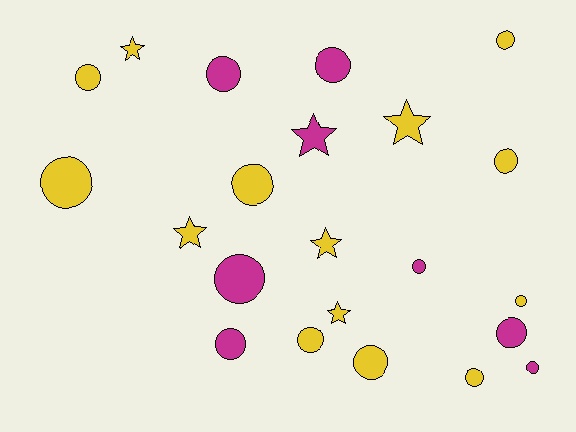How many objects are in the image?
There are 22 objects.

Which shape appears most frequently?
Circle, with 16 objects.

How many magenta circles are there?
There are 7 magenta circles.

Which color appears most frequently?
Yellow, with 14 objects.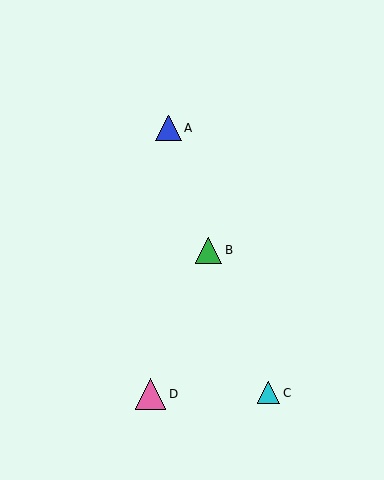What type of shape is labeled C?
Shape C is a cyan triangle.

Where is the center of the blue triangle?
The center of the blue triangle is at (169, 128).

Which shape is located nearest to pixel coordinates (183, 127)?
The blue triangle (labeled A) at (169, 128) is nearest to that location.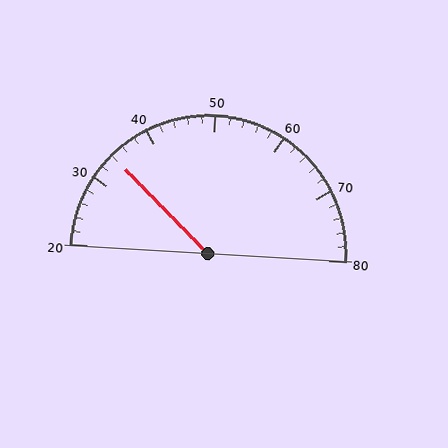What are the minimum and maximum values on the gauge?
The gauge ranges from 20 to 80.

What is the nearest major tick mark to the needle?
The nearest major tick mark is 30.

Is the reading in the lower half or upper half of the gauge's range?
The reading is in the lower half of the range (20 to 80).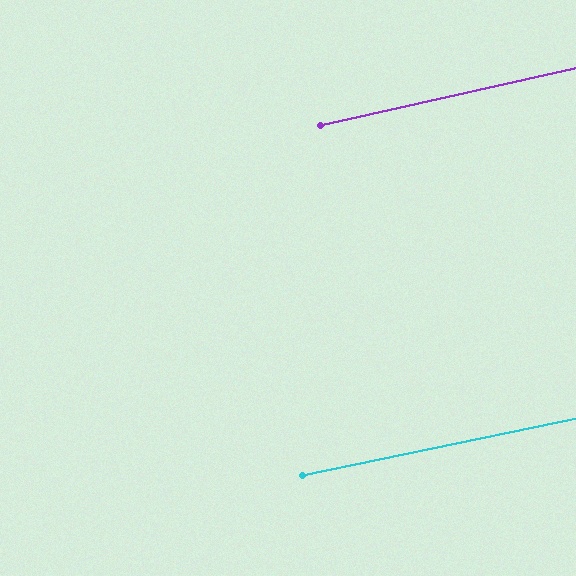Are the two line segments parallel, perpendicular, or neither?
Parallel — their directions differ by only 0.9°.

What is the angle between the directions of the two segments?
Approximately 1 degree.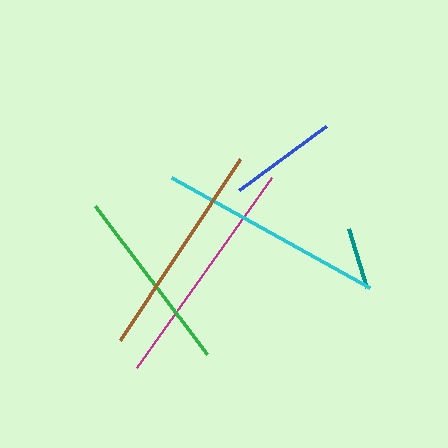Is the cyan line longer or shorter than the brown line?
The cyan line is longer than the brown line.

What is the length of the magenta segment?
The magenta segment is approximately 233 pixels long.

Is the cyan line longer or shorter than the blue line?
The cyan line is longer than the blue line.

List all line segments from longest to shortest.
From longest to shortest: magenta, cyan, brown, green, blue, teal.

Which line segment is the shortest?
The teal line is the shortest at approximately 62 pixels.